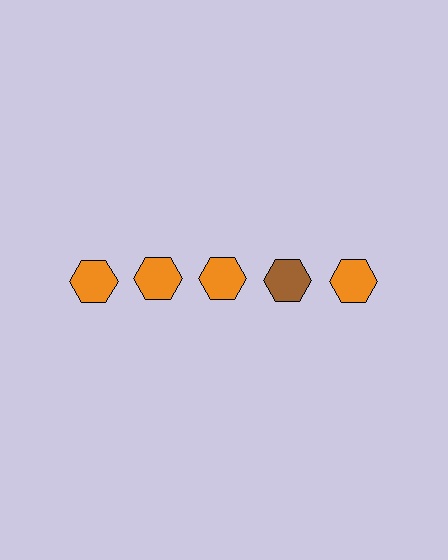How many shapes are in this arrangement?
There are 5 shapes arranged in a grid pattern.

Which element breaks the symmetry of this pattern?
The brown hexagon in the top row, second from right column breaks the symmetry. All other shapes are orange hexagons.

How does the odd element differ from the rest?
It has a different color: brown instead of orange.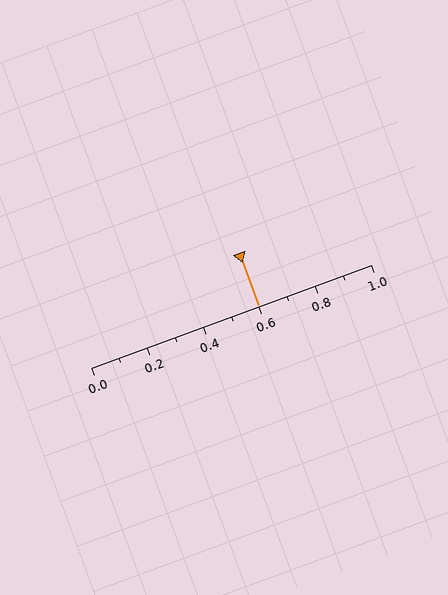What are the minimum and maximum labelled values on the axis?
The axis runs from 0.0 to 1.0.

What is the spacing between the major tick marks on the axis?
The major ticks are spaced 0.2 apart.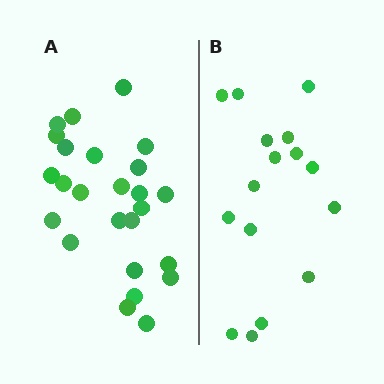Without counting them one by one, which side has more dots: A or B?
Region A (the left region) has more dots.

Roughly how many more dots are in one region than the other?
Region A has roughly 8 or so more dots than region B.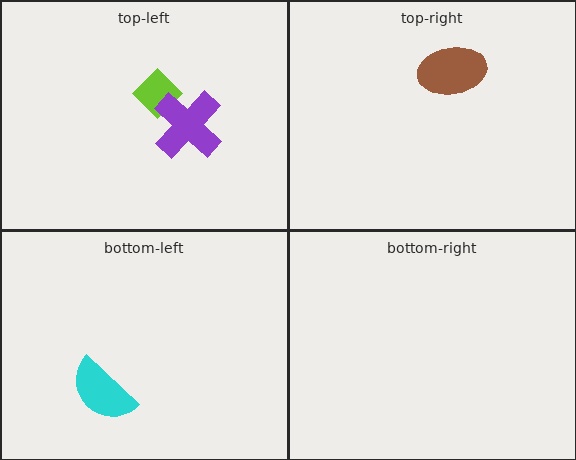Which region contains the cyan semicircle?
The bottom-left region.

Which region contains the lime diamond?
The top-left region.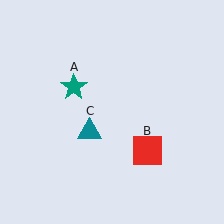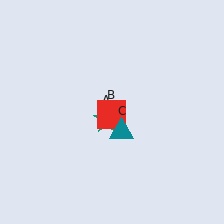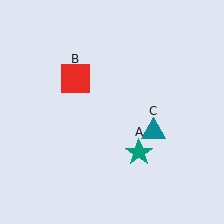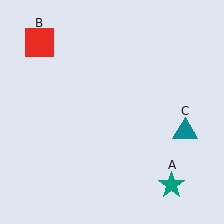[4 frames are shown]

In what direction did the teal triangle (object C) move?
The teal triangle (object C) moved right.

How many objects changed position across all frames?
3 objects changed position: teal star (object A), red square (object B), teal triangle (object C).